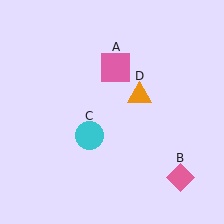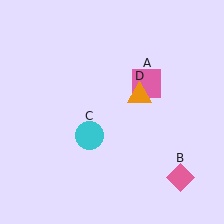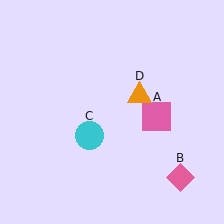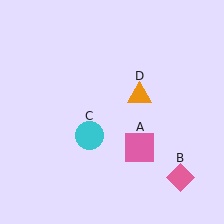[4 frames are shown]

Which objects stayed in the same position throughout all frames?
Pink diamond (object B) and cyan circle (object C) and orange triangle (object D) remained stationary.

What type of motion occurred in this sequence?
The pink square (object A) rotated clockwise around the center of the scene.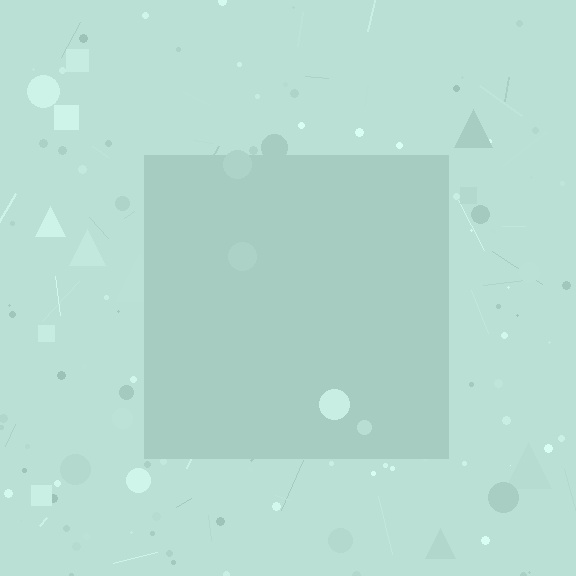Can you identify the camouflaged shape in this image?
The camouflaged shape is a square.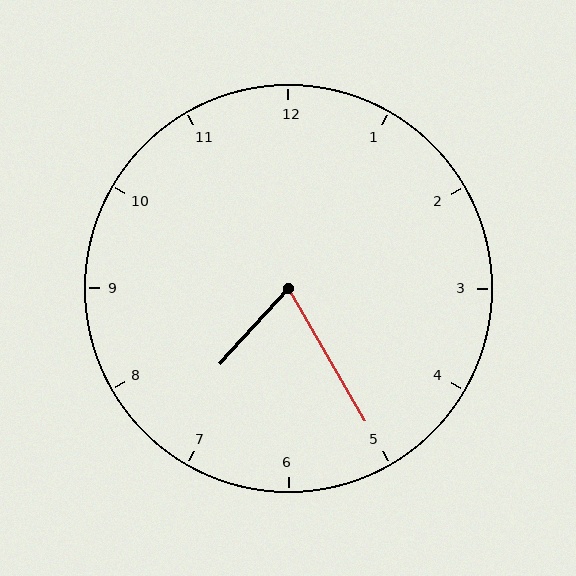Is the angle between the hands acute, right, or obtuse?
It is acute.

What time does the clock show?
7:25.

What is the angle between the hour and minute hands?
Approximately 72 degrees.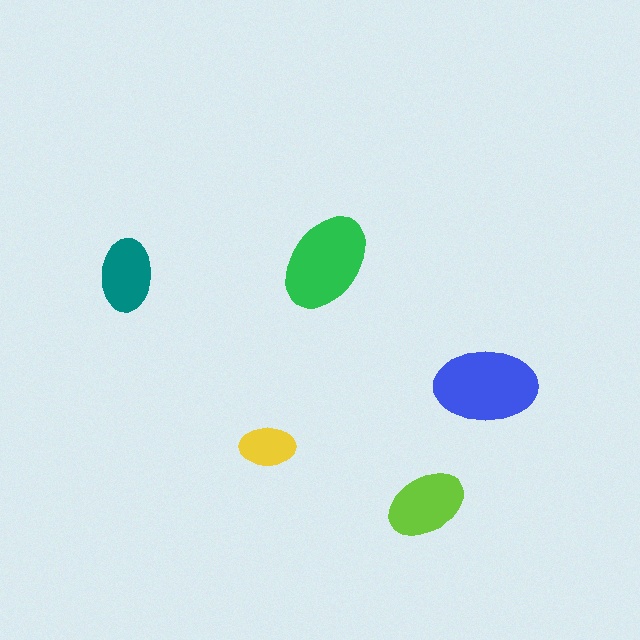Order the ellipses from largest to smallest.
the blue one, the green one, the lime one, the teal one, the yellow one.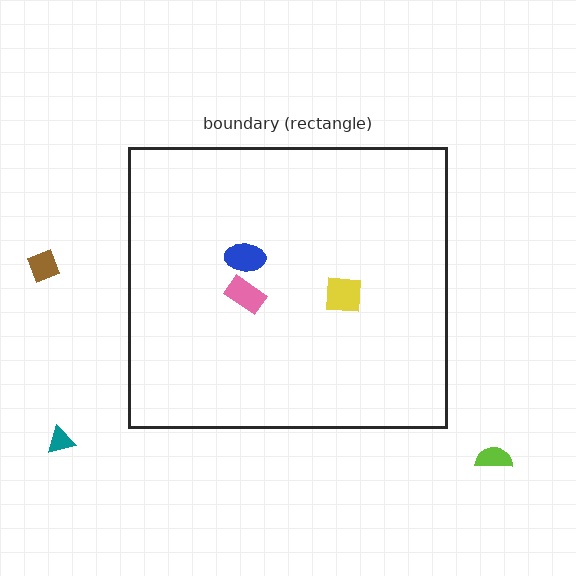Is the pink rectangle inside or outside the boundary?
Inside.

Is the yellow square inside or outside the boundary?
Inside.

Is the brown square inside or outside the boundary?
Outside.